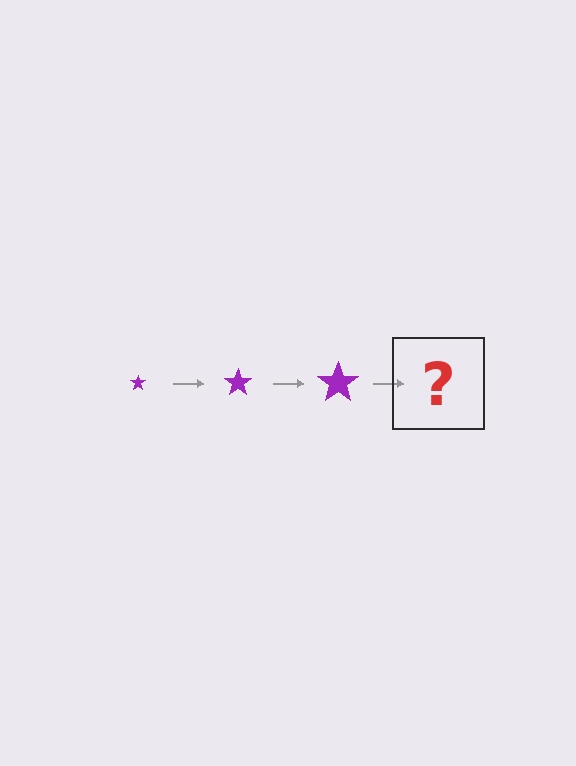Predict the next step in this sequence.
The next step is a purple star, larger than the previous one.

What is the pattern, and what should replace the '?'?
The pattern is that the star gets progressively larger each step. The '?' should be a purple star, larger than the previous one.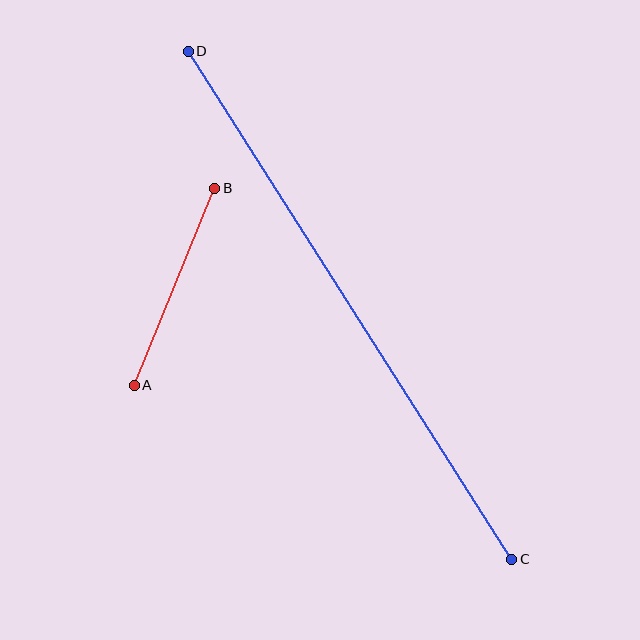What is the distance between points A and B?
The distance is approximately 213 pixels.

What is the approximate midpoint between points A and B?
The midpoint is at approximately (174, 287) pixels.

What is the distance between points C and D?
The distance is approximately 602 pixels.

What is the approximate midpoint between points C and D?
The midpoint is at approximately (350, 305) pixels.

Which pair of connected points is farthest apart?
Points C and D are farthest apart.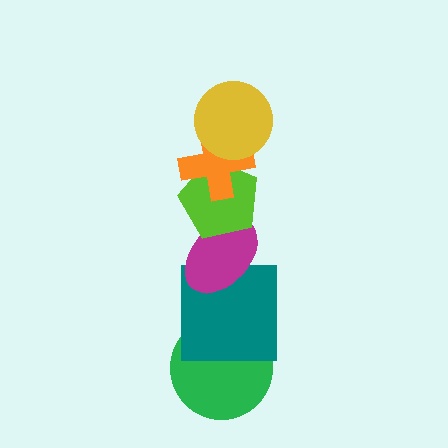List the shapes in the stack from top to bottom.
From top to bottom: the yellow circle, the orange cross, the lime pentagon, the magenta ellipse, the teal square, the green circle.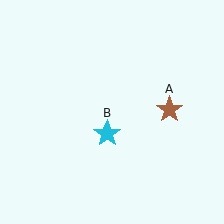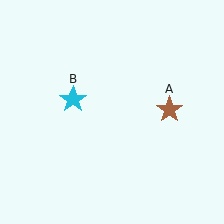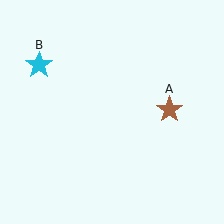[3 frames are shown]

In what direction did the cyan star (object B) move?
The cyan star (object B) moved up and to the left.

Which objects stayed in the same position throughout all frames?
Brown star (object A) remained stationary.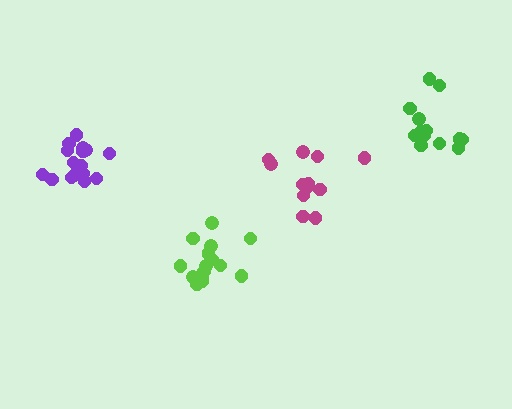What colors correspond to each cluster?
The clusters are colored: lime, magenta, purple, green.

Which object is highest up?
The green cluster is topmost.